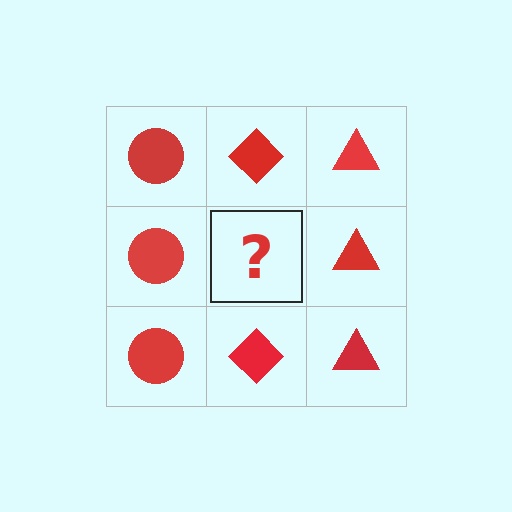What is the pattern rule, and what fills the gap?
The rule is that each column has a consistent shape. The gap should be filled with a red diamond.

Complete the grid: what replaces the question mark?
The question mark should be replaced with a red diamond.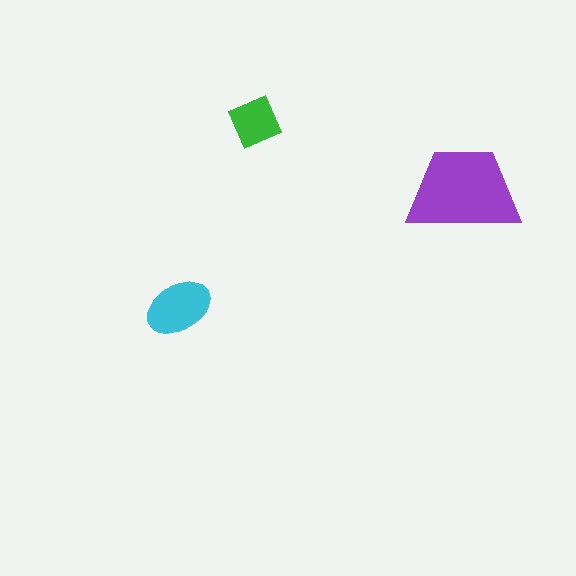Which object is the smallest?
The green diamond.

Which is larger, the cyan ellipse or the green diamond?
The cyan ellipse.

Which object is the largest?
The purple trapezoid.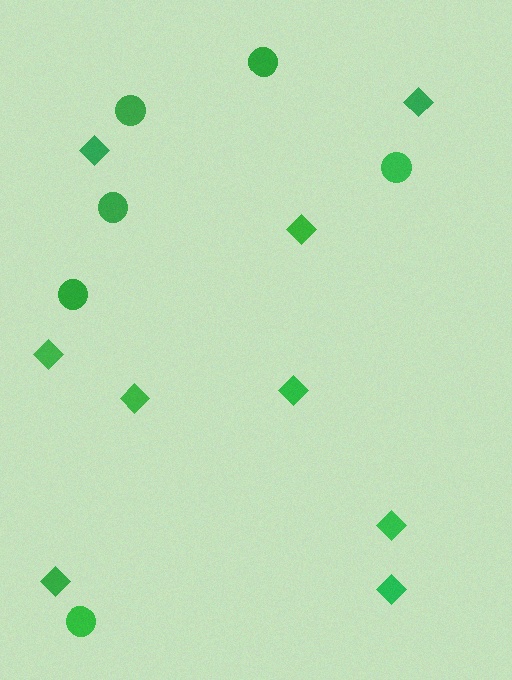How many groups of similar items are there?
There are 2 groups: one group of diamonds (9) and one group of circles (6).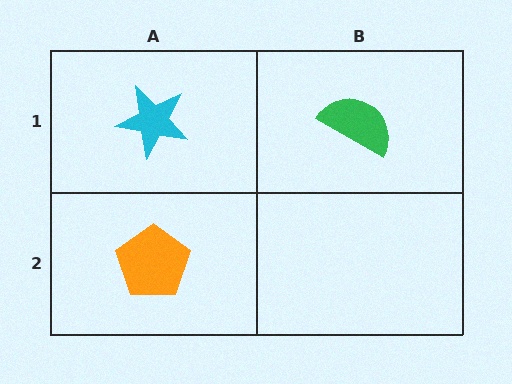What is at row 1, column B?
A green semicircle.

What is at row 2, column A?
An orange pentagon.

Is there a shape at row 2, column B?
No, that cell is empty.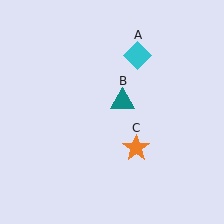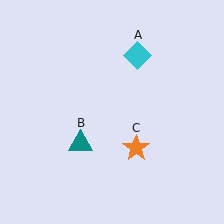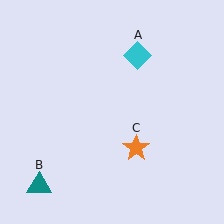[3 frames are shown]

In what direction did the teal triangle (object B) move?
The teal triangle (object B) moved down and to the left.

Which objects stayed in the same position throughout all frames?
Cyan diamond (object A) and orange star (object C) remained stationary.